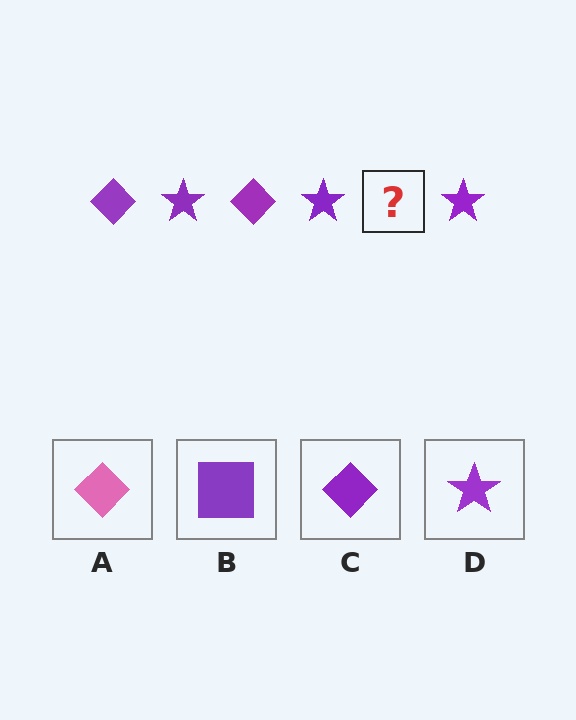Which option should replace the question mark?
Option C.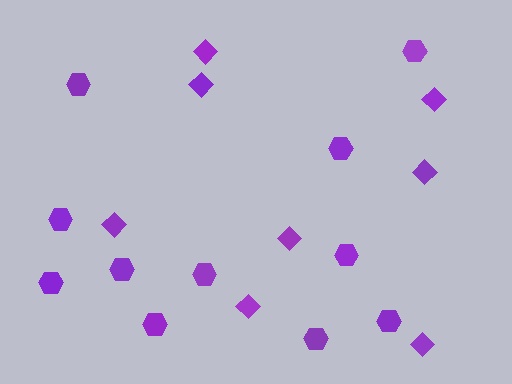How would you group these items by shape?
There are 2 groups: one group of hexagons (11) and one group of diamonds (8).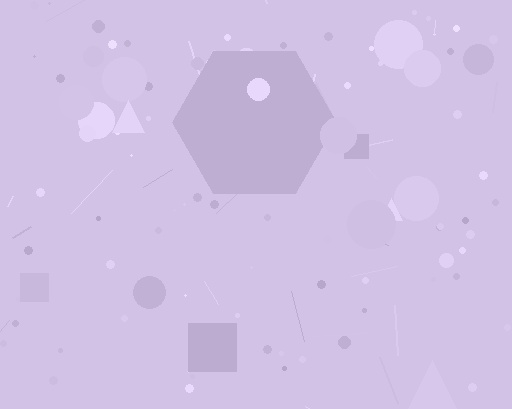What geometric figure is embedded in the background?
A hexagon is embedded in the background.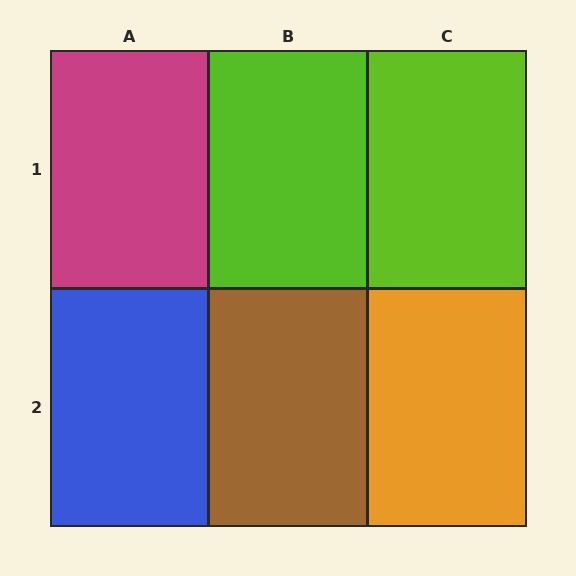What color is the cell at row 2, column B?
Brown.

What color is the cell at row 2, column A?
Blue.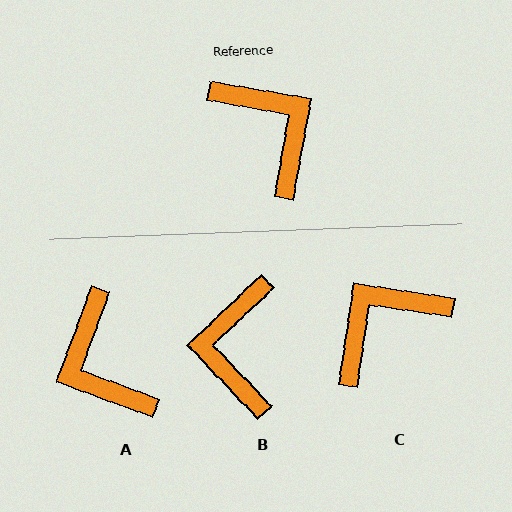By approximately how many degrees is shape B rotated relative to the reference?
Approximately 143 degrees counter-clockwise.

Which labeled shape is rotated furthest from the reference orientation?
A, about 170 degrees away.